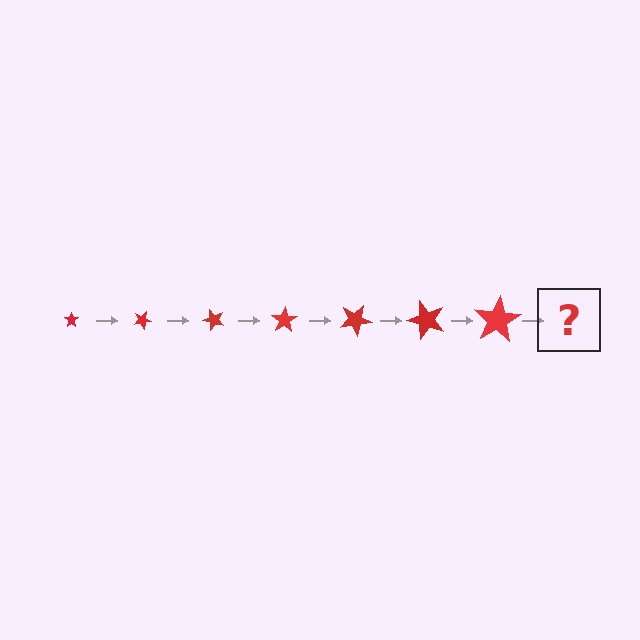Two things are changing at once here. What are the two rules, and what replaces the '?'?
The two rules are that the star grows larger each step and it rotates 25 degrees each step. The '?' should be a star, larger than the previous one and rotated 175 degrees from the start.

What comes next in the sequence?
The next element should be a star, larger than the previous one and rotated 175 degrees from the start.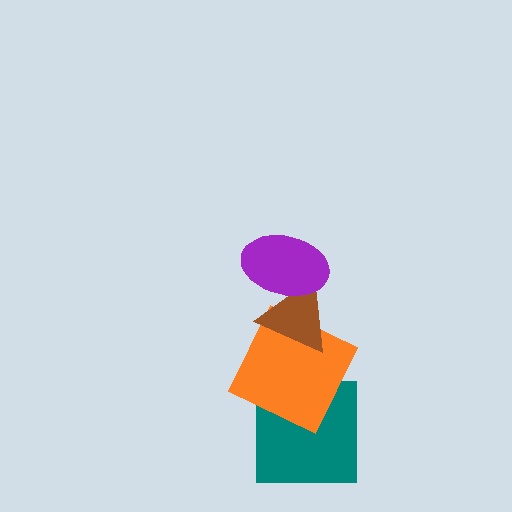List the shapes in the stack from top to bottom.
From top to bottom: the purple ellipse, the brown triangle, the orange square, the teal square.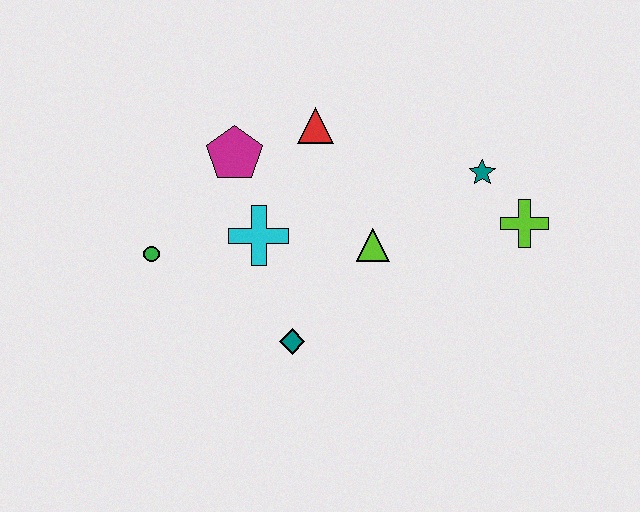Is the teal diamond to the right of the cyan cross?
Yes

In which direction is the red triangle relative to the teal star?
The red triangle is to the left of the teal star.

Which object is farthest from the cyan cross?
The lime cross is farthest from the cyan cross.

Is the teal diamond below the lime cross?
Yes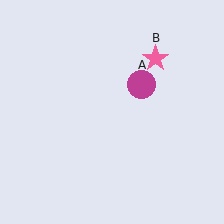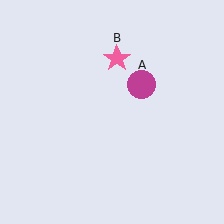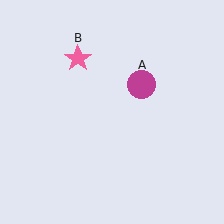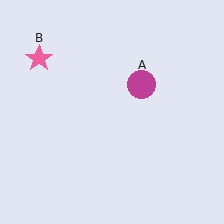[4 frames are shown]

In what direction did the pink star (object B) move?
The pink star (object B) moved left.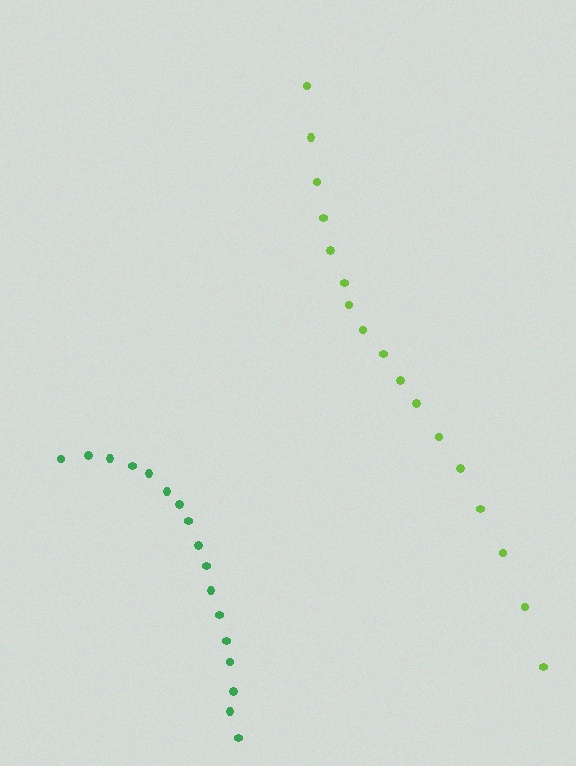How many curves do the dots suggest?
There are 2 distinct paths.